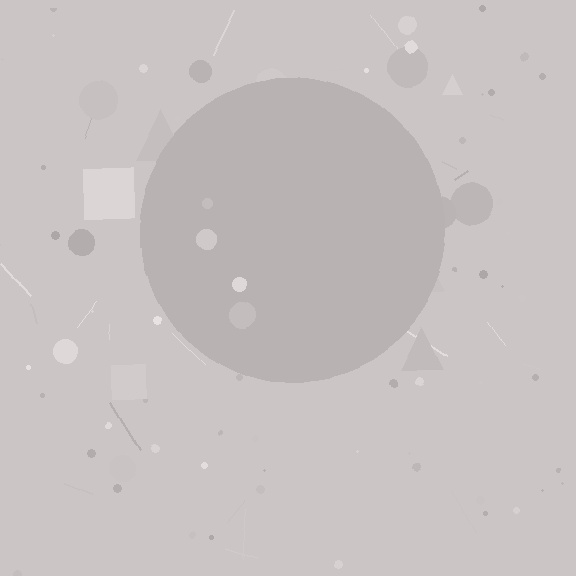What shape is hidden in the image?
A circle is hidden in the image.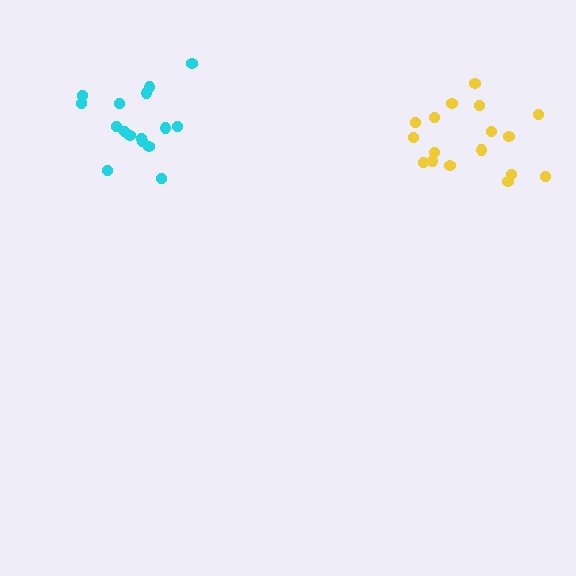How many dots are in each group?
Group 1: 16 dots, Group 2: 17 dots (33 total).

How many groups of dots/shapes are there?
There are 2 groups.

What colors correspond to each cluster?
The clusters are colored: cyan, yellow.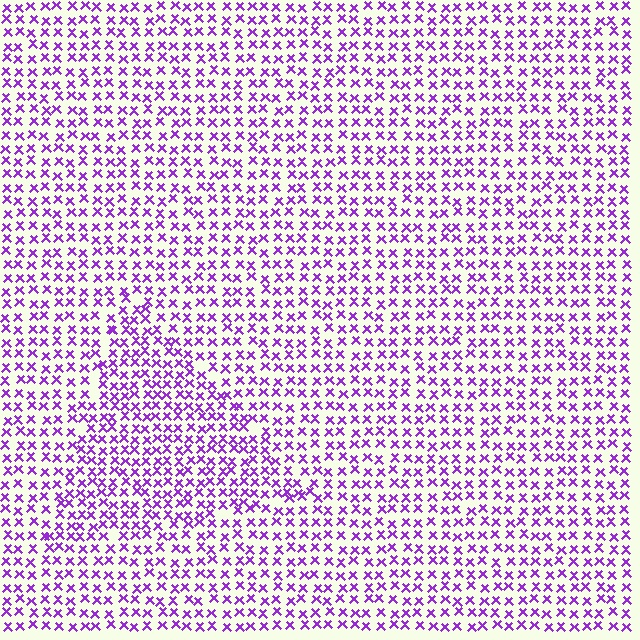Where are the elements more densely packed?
The elements are more densely packed inside the triangle boundary.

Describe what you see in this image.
The image contains small purple elements arranged at two different densities. A triangle-shaped region is visible where the elements are more densely packed than the surrounding area.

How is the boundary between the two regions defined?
The boundary is defined by a change in element density (approximately 1.4x ratio). All elements are the same color, size, and shape.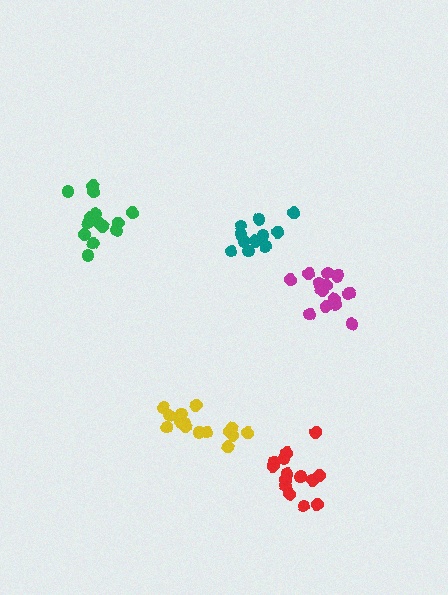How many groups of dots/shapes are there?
There are 5 groups.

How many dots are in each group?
Group 1: 16 dots, Group 2: 11 dots, Group 3: 15 dots, Group 4: 16 dots, Group 5: 15 dots (73 total).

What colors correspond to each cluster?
The clusters are colored: magenta, teal, green, yellow, red.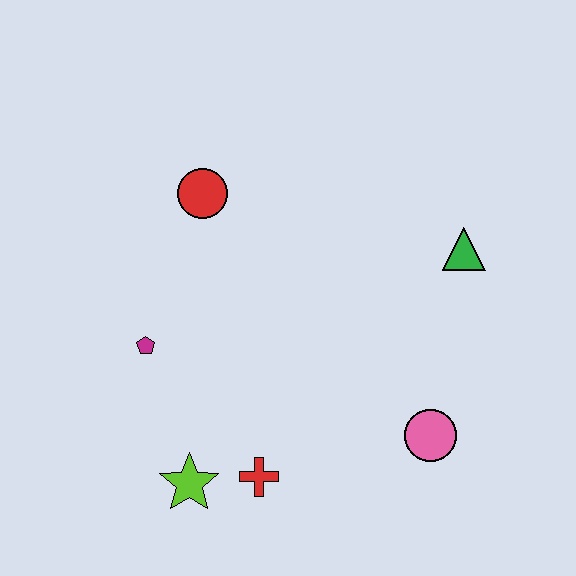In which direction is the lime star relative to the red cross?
The lime star is to the left of the red cross.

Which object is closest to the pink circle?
The red cross is closest to the pink circle.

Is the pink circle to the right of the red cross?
Yes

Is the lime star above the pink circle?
No